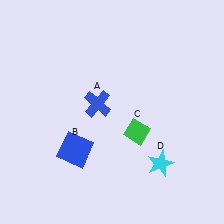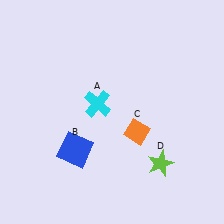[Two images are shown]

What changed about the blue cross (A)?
In Image 1, A is blue. In Image 2, it changed to cyan.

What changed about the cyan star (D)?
In Image 1, D is cyan. In Image 2, it changed to lime.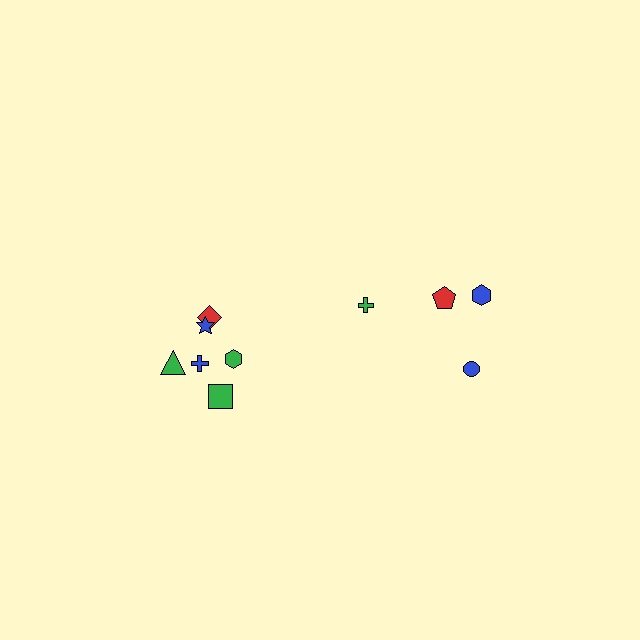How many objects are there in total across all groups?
There are 10 objects.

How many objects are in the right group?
There are 4 objects.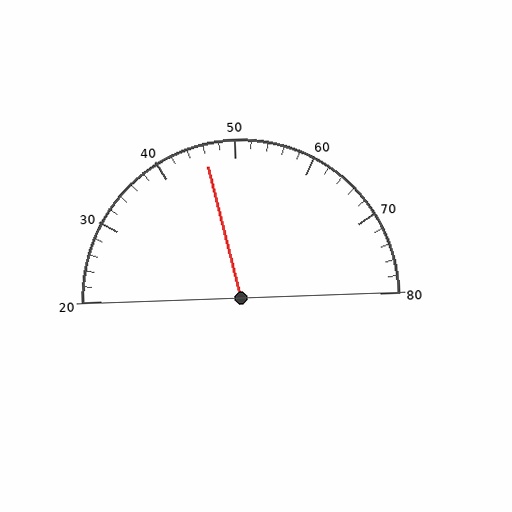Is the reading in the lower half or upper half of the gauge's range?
The reading is in the lower half of the range (20 to 80).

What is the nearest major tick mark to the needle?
The nearest major tick mark is 50.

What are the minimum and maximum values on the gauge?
The gauge ranges from 20 to 80.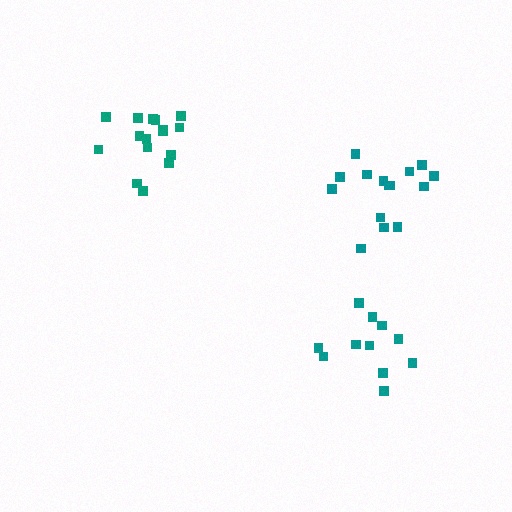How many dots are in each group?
Group 1: 16 dots, Group 2: 11 dots, Group 3: 15 dots (42 total).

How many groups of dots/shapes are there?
There are 3 groups.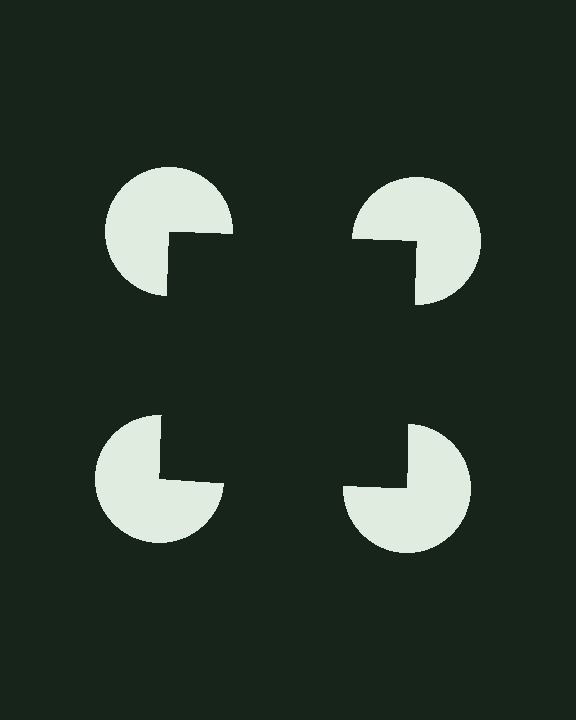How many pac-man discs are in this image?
There are 4 — one at each vertex of the illusory square.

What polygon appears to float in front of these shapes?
An illusory square — its edges are inferred from the aligned wedge cuts in the pac-man discs, not physically drawn.